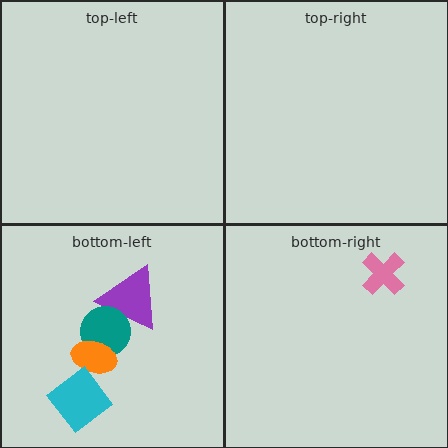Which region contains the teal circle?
The bottom-left region.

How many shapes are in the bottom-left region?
4.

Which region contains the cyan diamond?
The bottom-left region.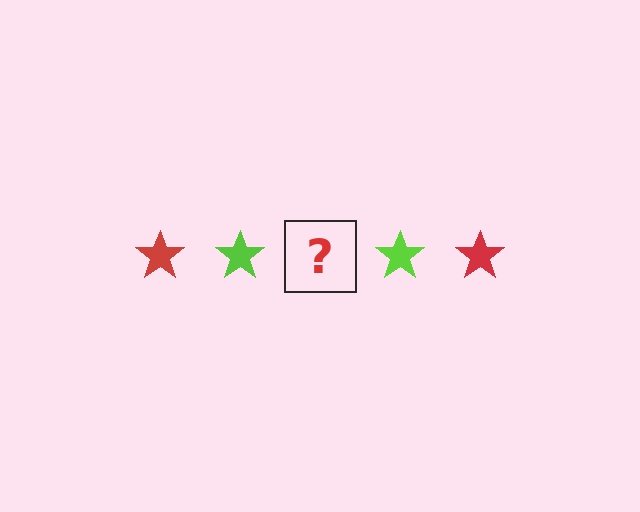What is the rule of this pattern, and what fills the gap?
The rule is that the pattern cycles through red, lime stars. The gap should be filled with a red star.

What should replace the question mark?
The question mark should be replaced with a red star.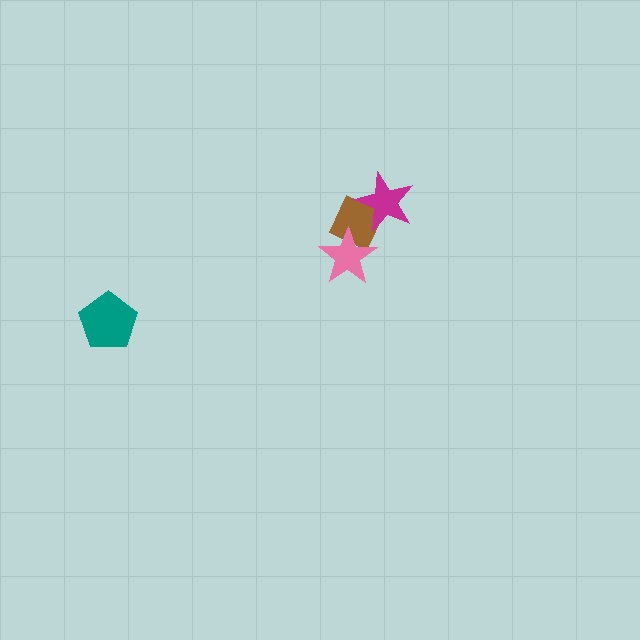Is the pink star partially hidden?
No, no other shape covers it.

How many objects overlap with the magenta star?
1 object overlaps with the magenta star.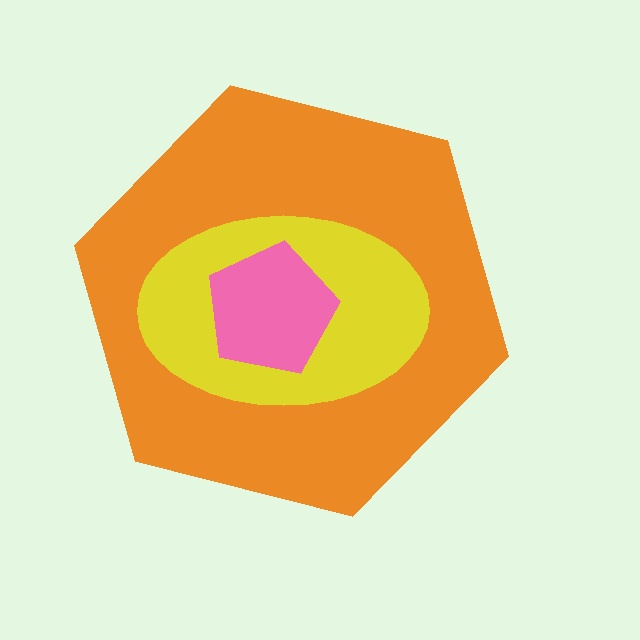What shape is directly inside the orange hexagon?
The yellow ellipse.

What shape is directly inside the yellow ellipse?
The pink pentagon.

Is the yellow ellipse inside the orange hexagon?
Yes.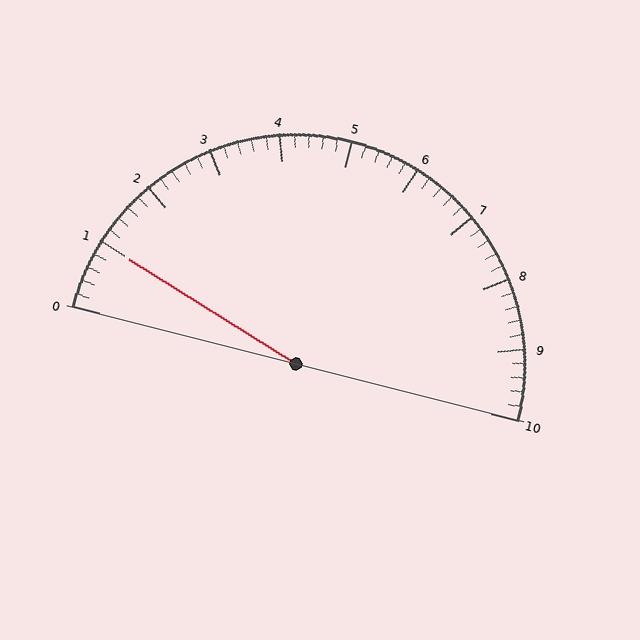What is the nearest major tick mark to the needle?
The nearest major tick mark is 1.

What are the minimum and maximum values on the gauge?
The gauge ranges from 0 to 10.